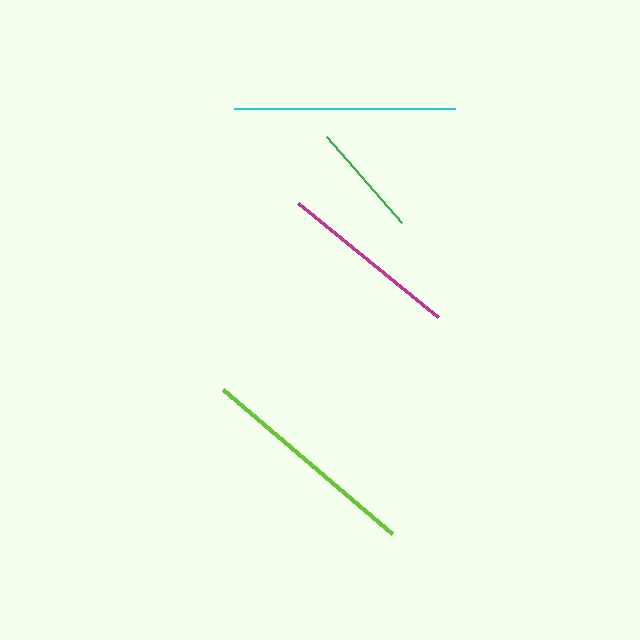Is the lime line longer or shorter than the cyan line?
The lime line is longer than the cyan line.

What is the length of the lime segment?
The lime segment is approximately 222 pixels long.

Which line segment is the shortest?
The green line is the shortest at approximately 115 pixels.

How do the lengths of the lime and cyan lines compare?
The lime and cyan lines are approximately the same length.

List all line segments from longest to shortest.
From longest to shortest: lime, cyan, magenta, green.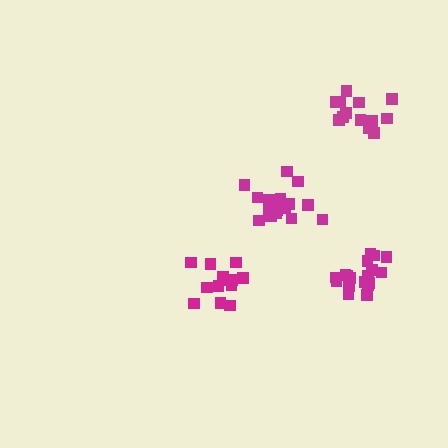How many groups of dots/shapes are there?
There are 4 groups.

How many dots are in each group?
Group 1: 18 dots, Group 2: 18 dots, Group 3: 13 dots, Group 4: 13 dots (62 total).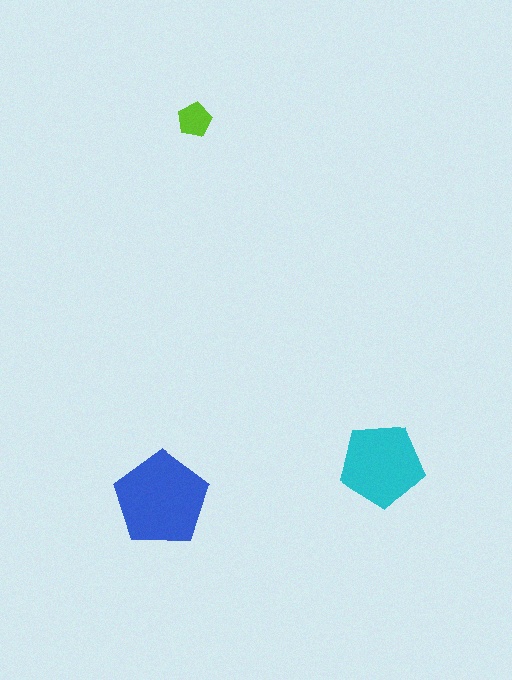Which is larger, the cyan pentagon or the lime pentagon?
The cyan one.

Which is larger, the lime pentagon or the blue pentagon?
The blue one.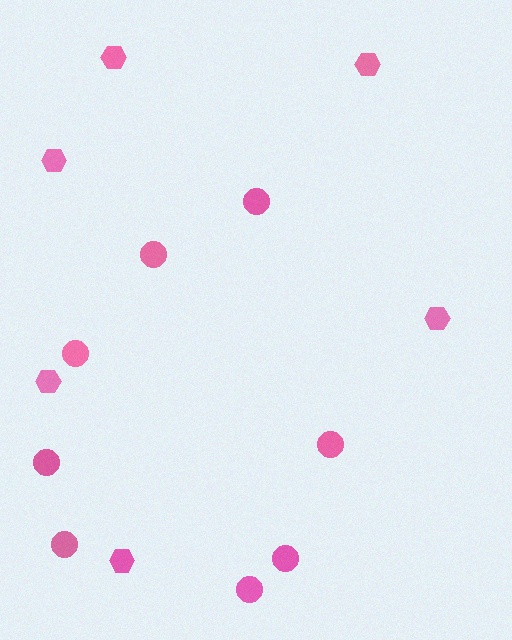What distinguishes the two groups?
There are 2 groups: one group of hexagons (6) and one group of circles (8).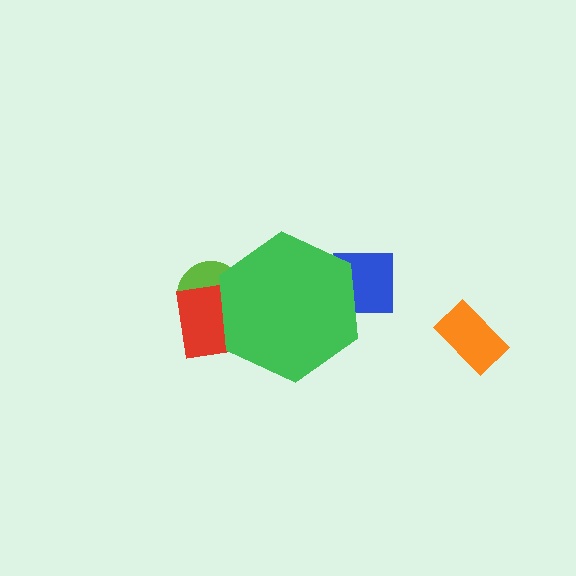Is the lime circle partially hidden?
Yes, the lime circle is partially hidden behind the green hexagon.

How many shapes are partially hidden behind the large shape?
3 shapes are partially hidden.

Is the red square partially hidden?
Yes, the red square is partially hidden behind the green hexagon.